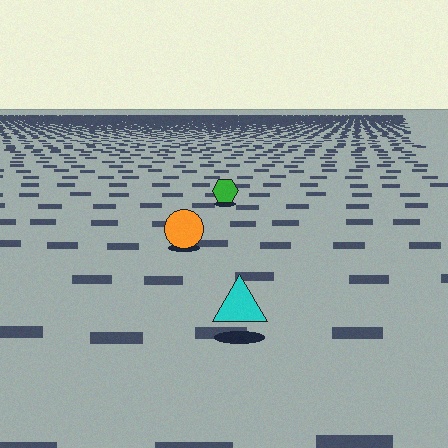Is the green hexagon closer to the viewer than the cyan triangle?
No. The cyan triangle is closer — you can tell from the texture gradient: the ground texture is coarser near it.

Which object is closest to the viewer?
The cyan triangle is closest. The texture marks near it are larger and more spread out.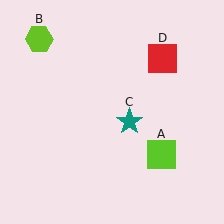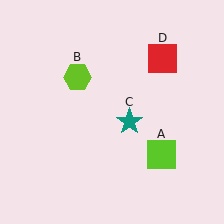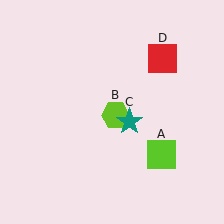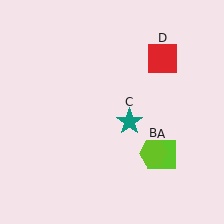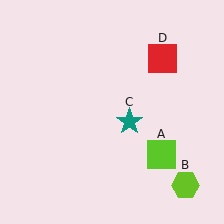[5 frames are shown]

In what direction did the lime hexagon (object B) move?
The lime hexagon (object B) moved down and to the right.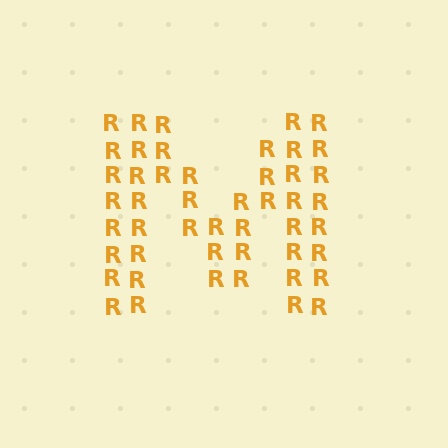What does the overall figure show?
The overall figure shows the letter M.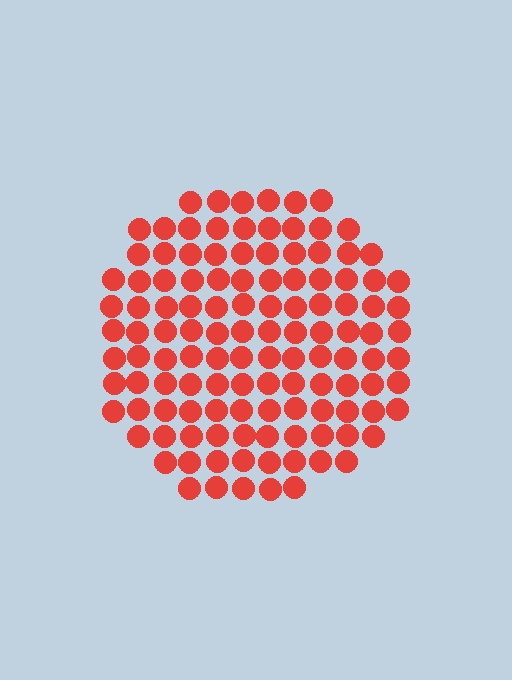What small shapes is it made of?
It is made of small circles.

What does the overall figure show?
The overall figure shows a circle.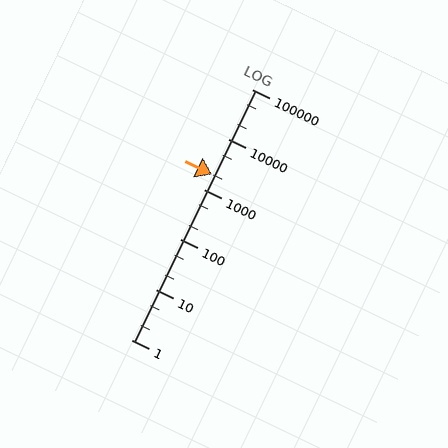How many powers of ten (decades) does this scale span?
The scale spans 5 decades, from 1 to 100000.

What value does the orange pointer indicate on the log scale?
The pointer indicates approximately 2000.